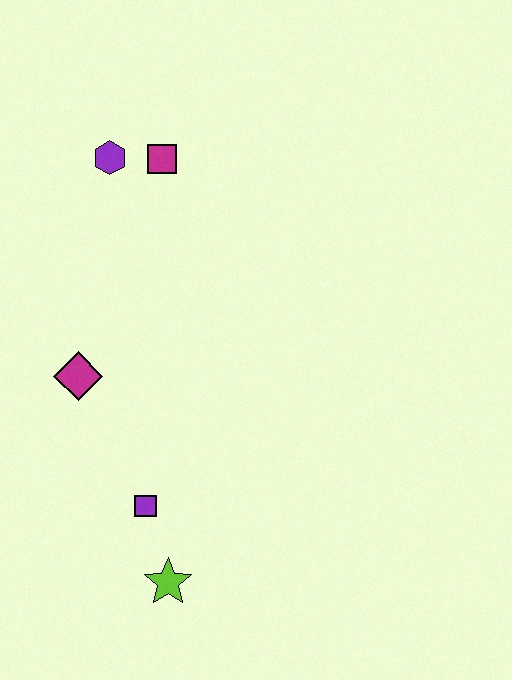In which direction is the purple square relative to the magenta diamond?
The purple square is below the magenta diamond.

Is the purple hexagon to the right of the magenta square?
No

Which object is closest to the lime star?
The purple square is closest to the lime star.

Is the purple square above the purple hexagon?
No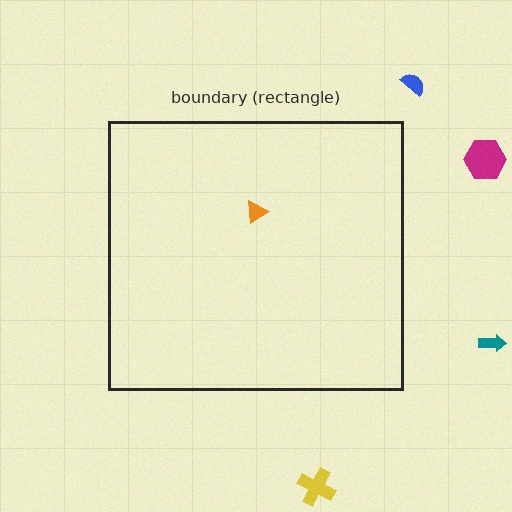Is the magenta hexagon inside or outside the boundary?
Outside.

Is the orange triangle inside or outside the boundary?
Inside.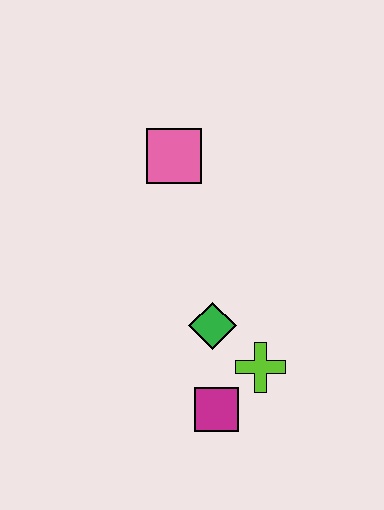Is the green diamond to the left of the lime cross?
Yes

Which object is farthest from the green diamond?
The pink square is farthest from the green diamond.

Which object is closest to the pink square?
The green diamond is closest to the pink square.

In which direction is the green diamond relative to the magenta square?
The green diamond is above the magenta square.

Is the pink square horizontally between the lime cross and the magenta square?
No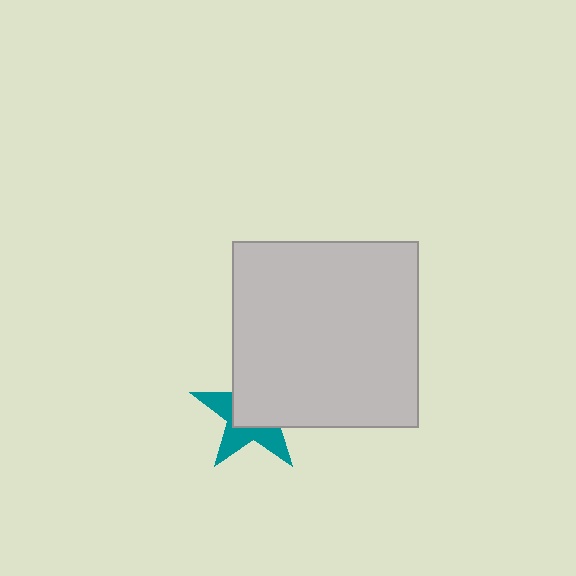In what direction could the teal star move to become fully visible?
The teal star could move toward the lower-left. That would shift it out from behind the light gray square entirely.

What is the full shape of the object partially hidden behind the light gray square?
The partially hidden object is a teal star.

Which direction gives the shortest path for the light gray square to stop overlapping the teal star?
Moving toward the upper-right gives the shortest separation.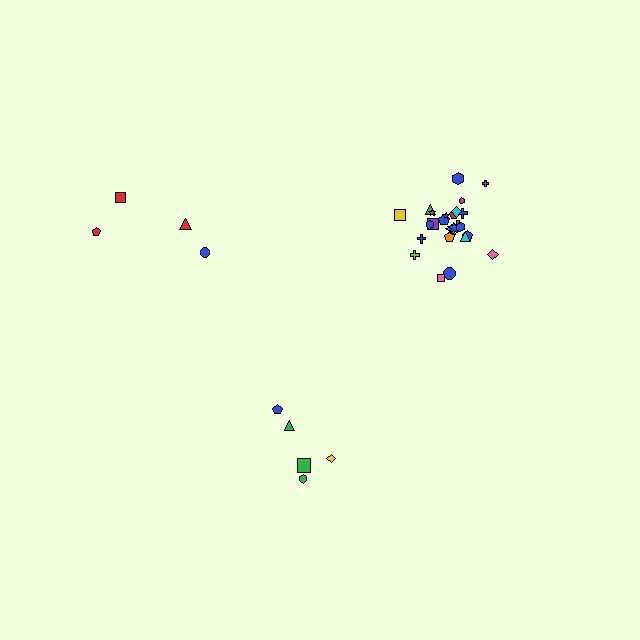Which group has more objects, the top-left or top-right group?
The top-right group.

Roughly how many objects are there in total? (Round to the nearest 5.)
Roughly 35 objects in total.